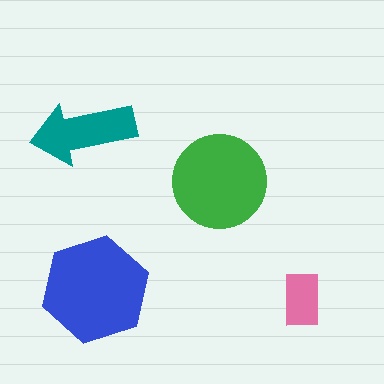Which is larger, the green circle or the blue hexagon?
The blue hexagon.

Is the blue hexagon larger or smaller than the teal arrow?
Larger.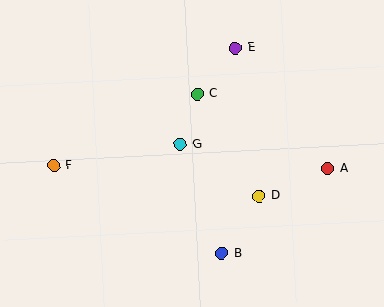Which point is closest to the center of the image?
Point G at (180, 144) is closest to the center.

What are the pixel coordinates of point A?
Point A is at (328, 169).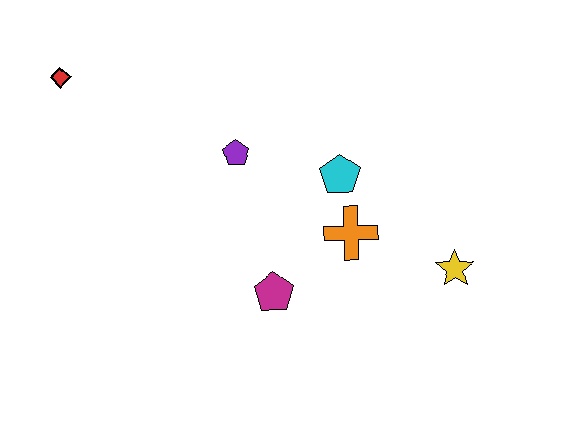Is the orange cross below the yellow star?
No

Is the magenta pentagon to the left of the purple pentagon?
No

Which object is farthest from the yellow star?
The red diamond is farthest from the yellow star.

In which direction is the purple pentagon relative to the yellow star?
The purple pentagon is to the left of the yellow star.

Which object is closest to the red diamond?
The purple pentagon is closest to the red diamond.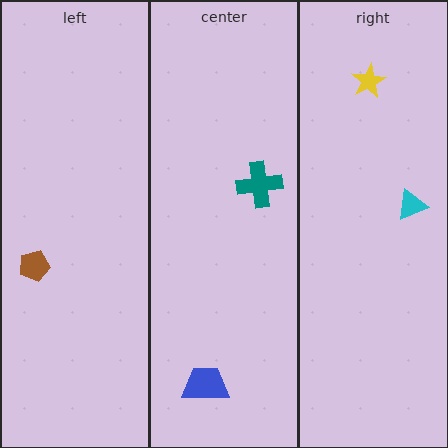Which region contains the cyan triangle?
The right region.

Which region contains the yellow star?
The right region.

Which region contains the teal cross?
The center region.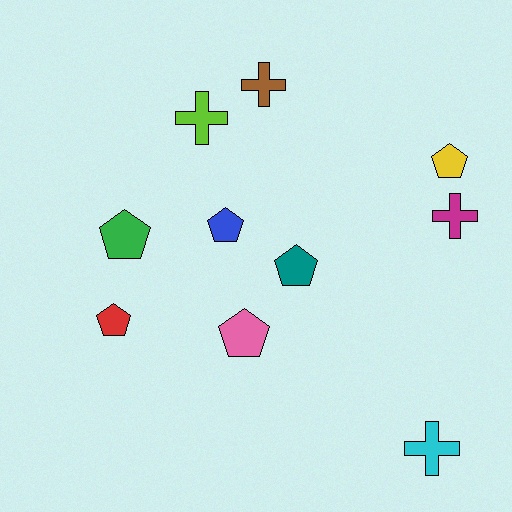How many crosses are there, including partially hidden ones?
There are 4 crosses.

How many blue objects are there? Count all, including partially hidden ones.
There is 1 blue object.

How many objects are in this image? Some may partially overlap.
There are 10 objects.